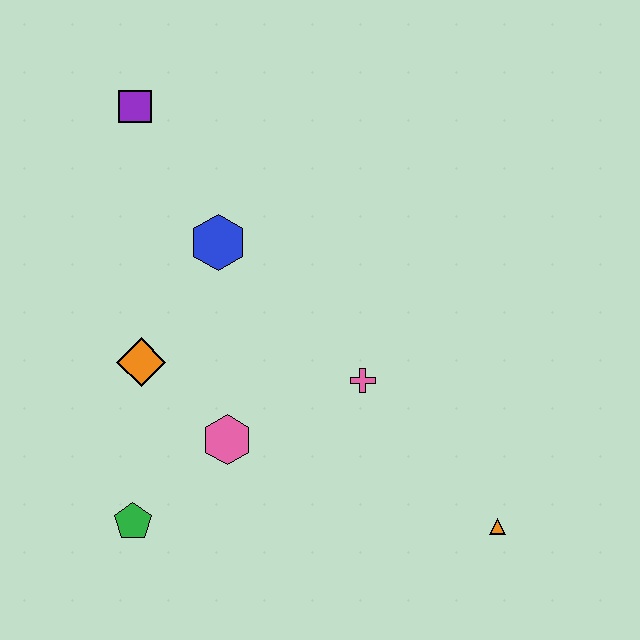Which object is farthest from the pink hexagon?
The purple square is farthest from the pink hexagon.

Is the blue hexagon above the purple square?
No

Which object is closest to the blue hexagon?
The orange diamond is closest to the blue hexagon.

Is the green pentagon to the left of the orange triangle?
Yes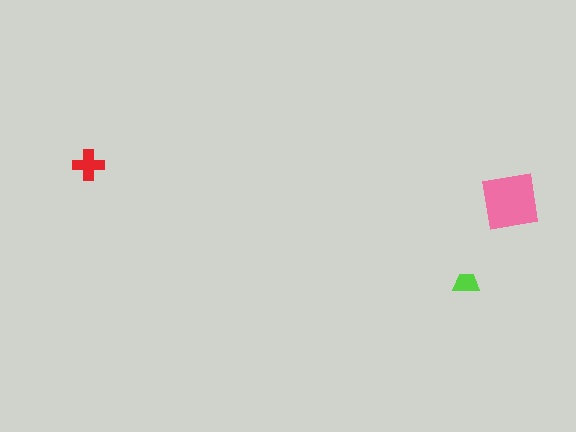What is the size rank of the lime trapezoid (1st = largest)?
3rd.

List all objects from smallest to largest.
The lime trapezoid, the red cross, the pink square.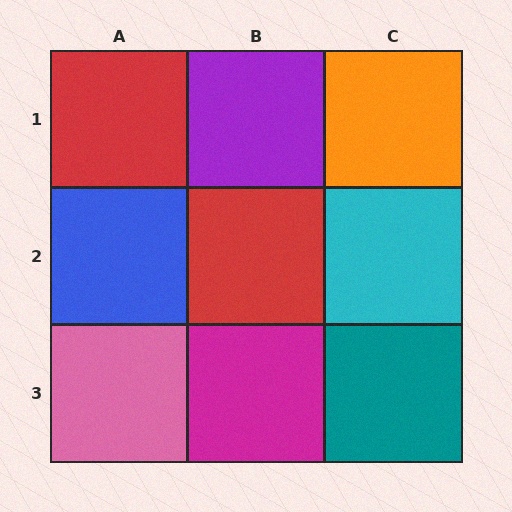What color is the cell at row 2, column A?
Blue.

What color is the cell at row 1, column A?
Red.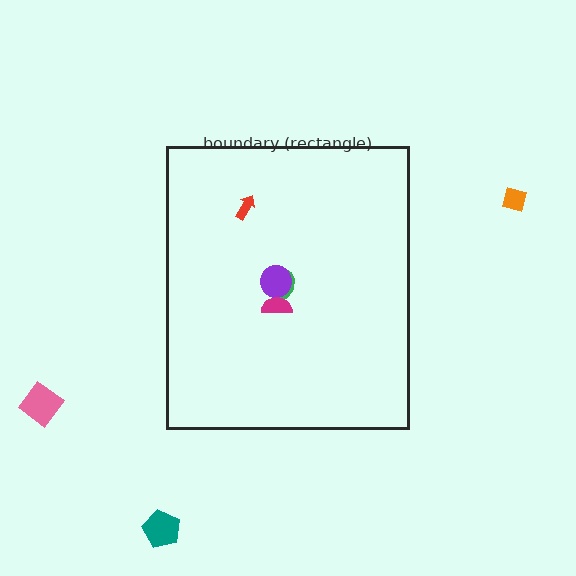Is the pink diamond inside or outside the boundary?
Outside.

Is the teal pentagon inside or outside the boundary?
Outside.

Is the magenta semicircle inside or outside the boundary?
Inside.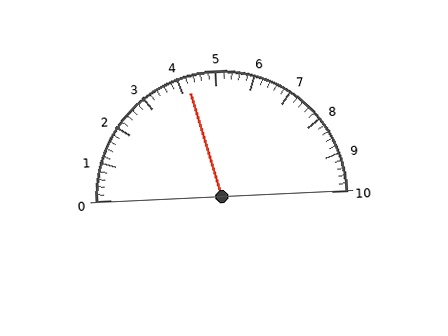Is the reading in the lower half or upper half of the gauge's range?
The reading is in the lower half of the range (0 to 10).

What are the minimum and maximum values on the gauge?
The gauge ranges from 0 to 10.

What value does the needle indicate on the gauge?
The needle indicates approximately 4.2.